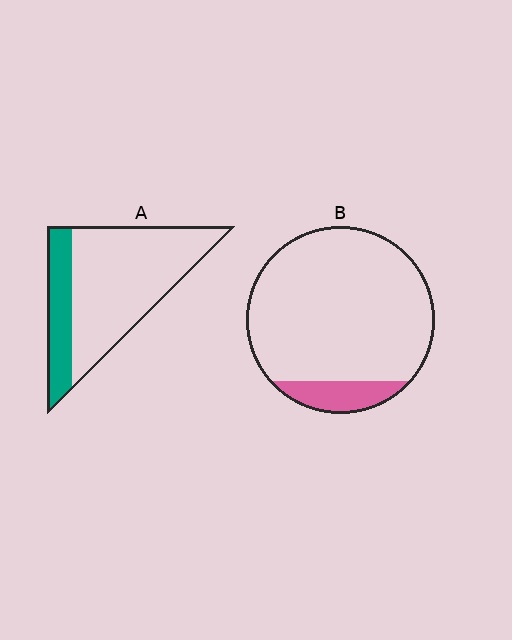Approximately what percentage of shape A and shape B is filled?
A is approximately 25% and B is approximately 10%.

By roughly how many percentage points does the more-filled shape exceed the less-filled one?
By roughly 15 percentage points (A over B).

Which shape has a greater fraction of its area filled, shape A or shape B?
Shape A.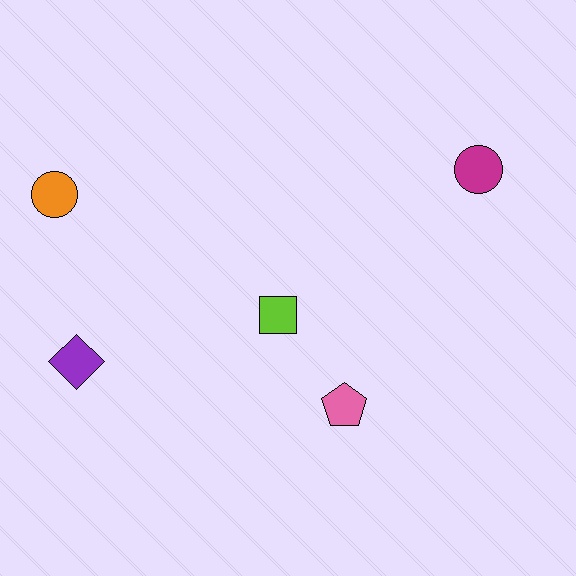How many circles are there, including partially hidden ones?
There are 2 circles.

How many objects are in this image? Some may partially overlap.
There are 5 objects.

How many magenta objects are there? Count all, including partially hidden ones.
There is 1 magenta object.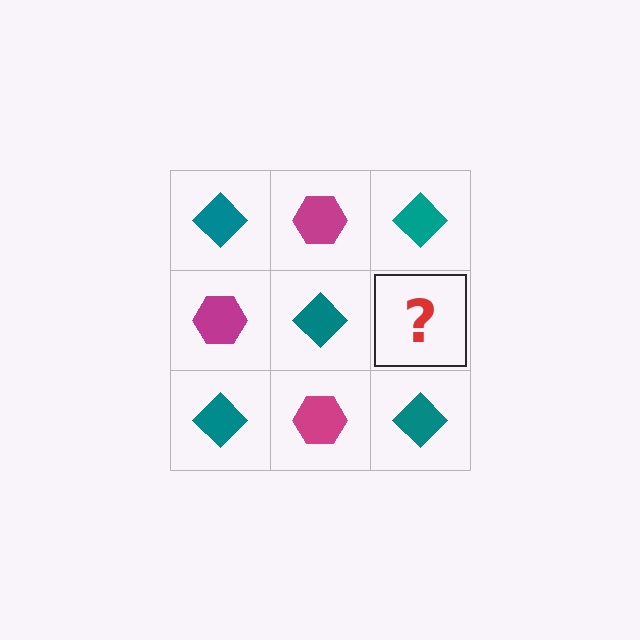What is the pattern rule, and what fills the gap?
The rule is that it alternates teal diamond and magenta hexagon in a checkerboard pattern. The gap should be filled with a magenta hexagon.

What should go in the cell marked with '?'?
The missing cell should contain a magenta hexagon.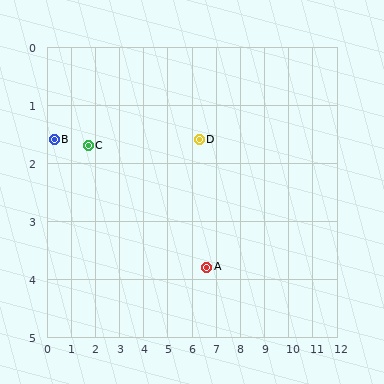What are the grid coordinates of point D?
Point D is at approximately (6.3, 1.6).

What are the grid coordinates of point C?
Point C is at approximately (1.7, 1.7).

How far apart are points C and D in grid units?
Points C and D are about 4.6 grid units apart.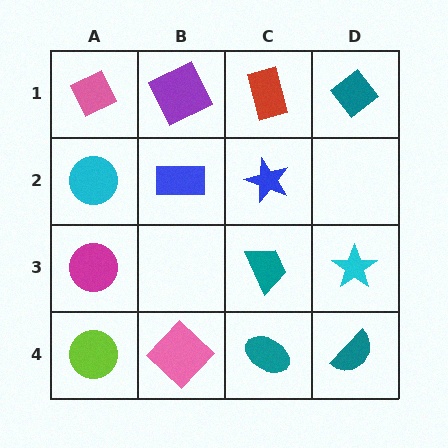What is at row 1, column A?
A pink diamond.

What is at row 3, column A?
A magenta circle.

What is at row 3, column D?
A cyan star.